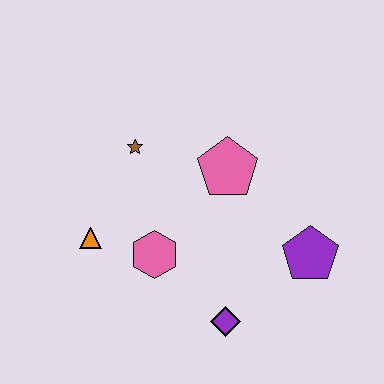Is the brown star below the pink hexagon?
No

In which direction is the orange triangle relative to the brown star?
The orange triangle is below the brown star.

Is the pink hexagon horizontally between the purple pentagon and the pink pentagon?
No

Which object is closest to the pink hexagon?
The orange triangle is closest to the pink hexagon.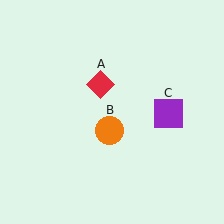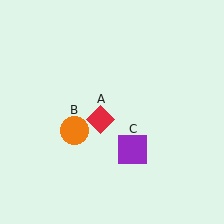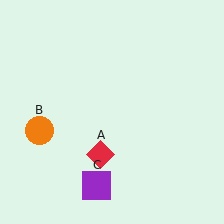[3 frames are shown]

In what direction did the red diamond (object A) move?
The red diamond (object A) moved down.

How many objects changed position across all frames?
3 objects changed position: red diamond (object A), orange circle (object B), purple square (object C).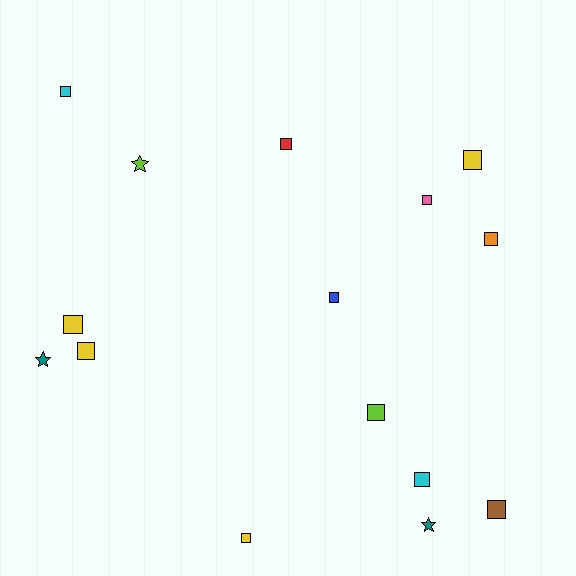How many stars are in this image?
There are 3 stars.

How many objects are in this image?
There are 15 objects.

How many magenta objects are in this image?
There are no magenta objects.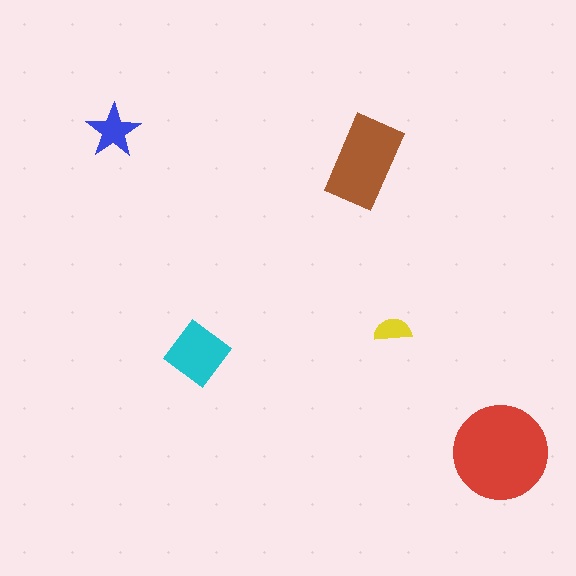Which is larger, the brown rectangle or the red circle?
The red circle.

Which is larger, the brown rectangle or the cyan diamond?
The brown rectangle.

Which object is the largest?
The red circle.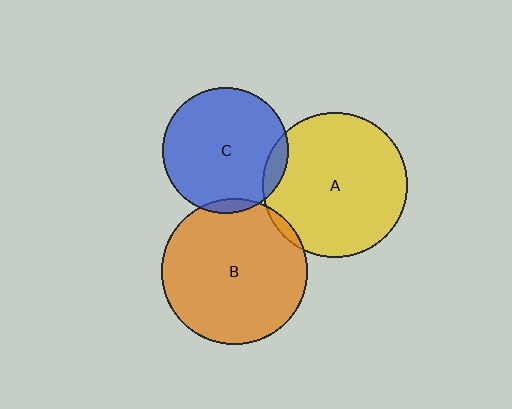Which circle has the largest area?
Circle B (orange).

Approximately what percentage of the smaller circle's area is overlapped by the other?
Approximately 5%.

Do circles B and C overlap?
Yes.